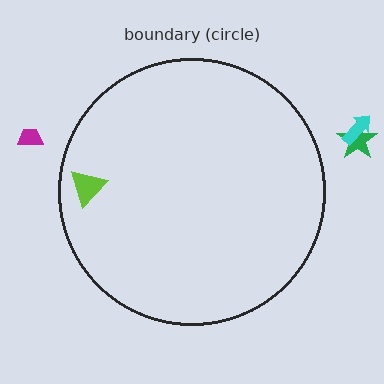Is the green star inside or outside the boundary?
Outside.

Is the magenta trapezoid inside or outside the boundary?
Outside.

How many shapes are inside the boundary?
1 inside, 3 outside.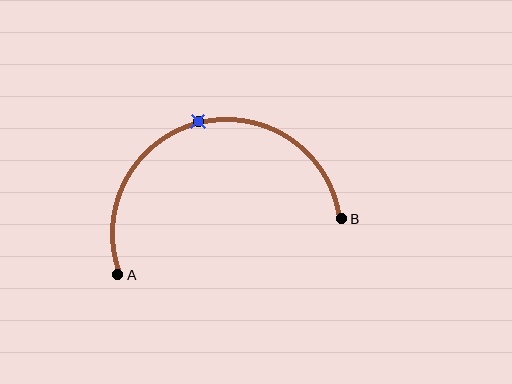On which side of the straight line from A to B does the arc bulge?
The arc bulges above the straight line connecting A and B.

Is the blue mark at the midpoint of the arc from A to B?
Yes. The blue mark lies on the arc at equal arc-length from both A and B — it is the arc midpoint.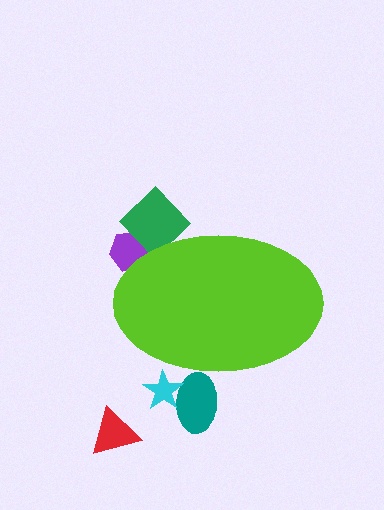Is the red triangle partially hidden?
No, the red triangle is fully visible.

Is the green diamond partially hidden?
Yes, the green diamond is partially hidden behind the lime ellipse.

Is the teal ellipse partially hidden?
Yes, the teal ellipse is partially hidden behind the lime ellipse.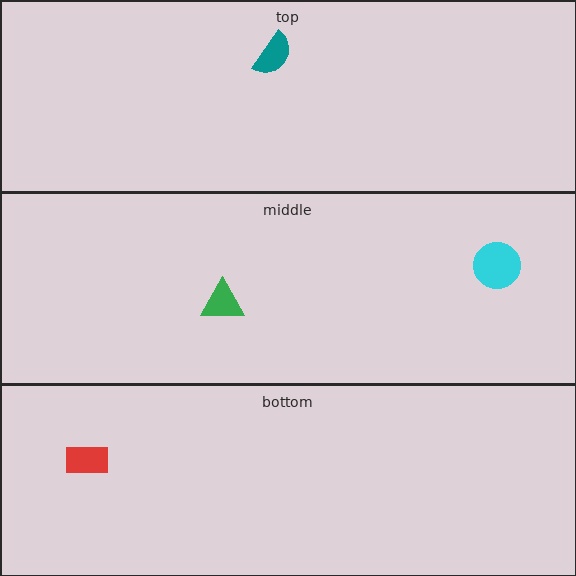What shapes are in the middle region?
The cyan circle, the green triangle.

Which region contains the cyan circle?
The middle region.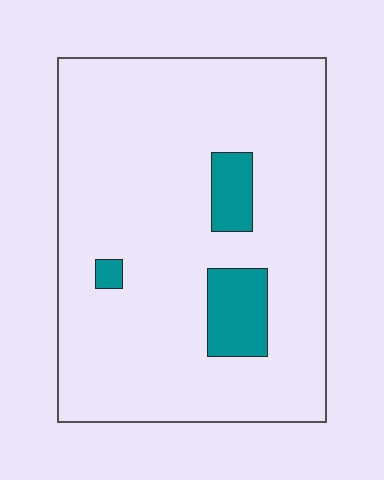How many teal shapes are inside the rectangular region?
3.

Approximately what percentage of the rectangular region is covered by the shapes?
Approximately 10%.